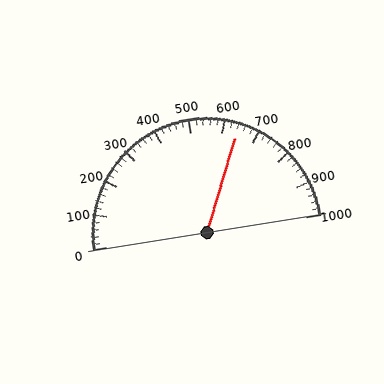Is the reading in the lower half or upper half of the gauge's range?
The reading is in the upper half of the range (0 to 1000).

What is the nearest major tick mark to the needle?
The nearest major tick mark is 600.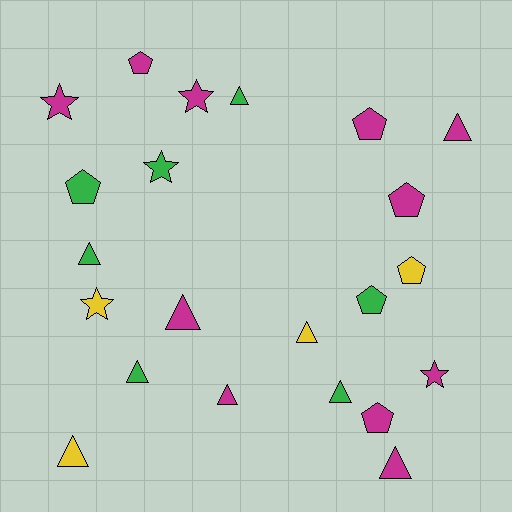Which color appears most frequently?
Magenta, with 11 objects.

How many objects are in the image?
There are 22 objects.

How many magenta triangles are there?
There are 4 magenta triangles.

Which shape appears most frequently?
Triangle, with 10 objects.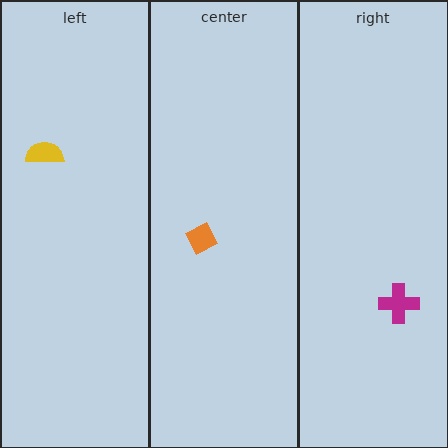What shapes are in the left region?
The yellow semicircle.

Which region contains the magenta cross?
The right region.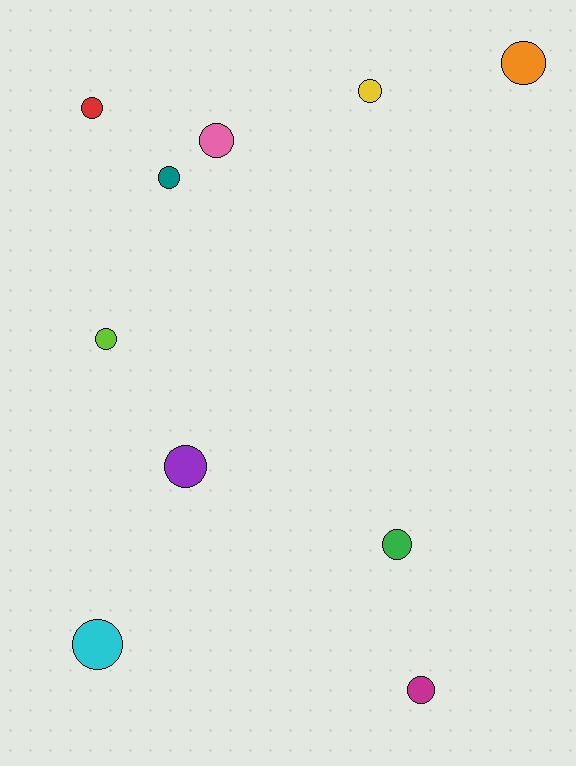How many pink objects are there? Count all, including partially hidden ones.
There is 1 pink object.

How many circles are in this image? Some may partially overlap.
There are 10 circles.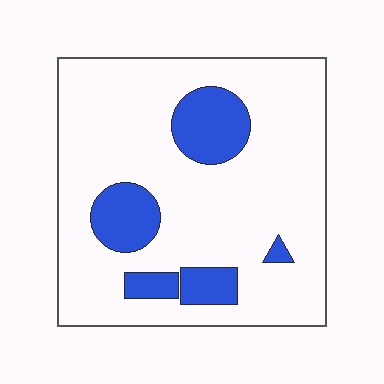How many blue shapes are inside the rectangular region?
5.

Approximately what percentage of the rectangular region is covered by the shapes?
Approximately 20%.